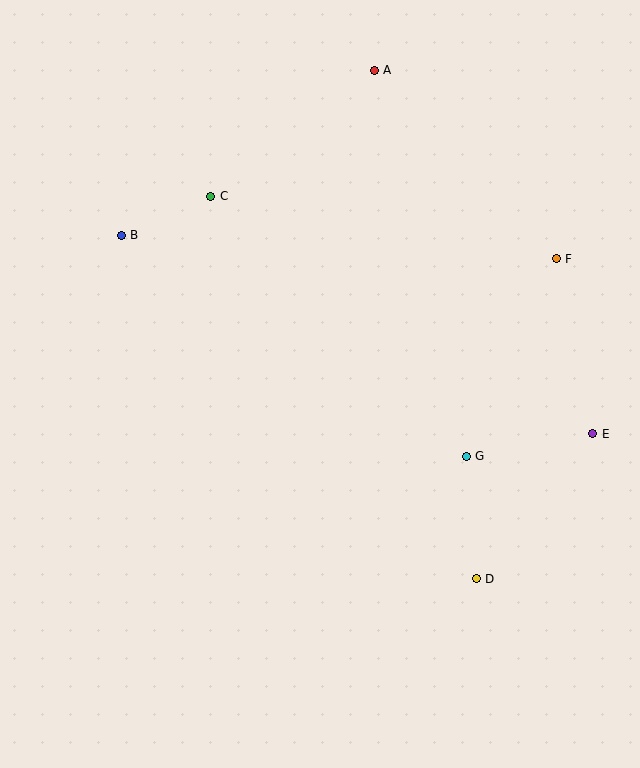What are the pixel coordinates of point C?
Point C is at (211, 196).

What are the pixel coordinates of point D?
Point D is at (476, 579).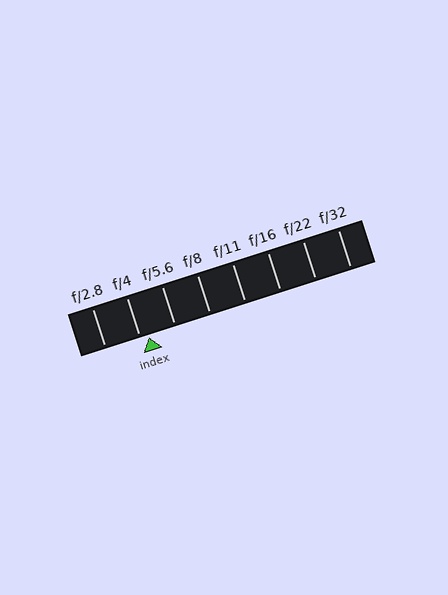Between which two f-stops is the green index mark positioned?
The index mark is between f/4 and f/5.6.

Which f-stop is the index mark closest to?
The index mark is closest to f/4.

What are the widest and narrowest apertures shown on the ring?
The widest aperture shown is f/2.8 and the narrowest is f/32.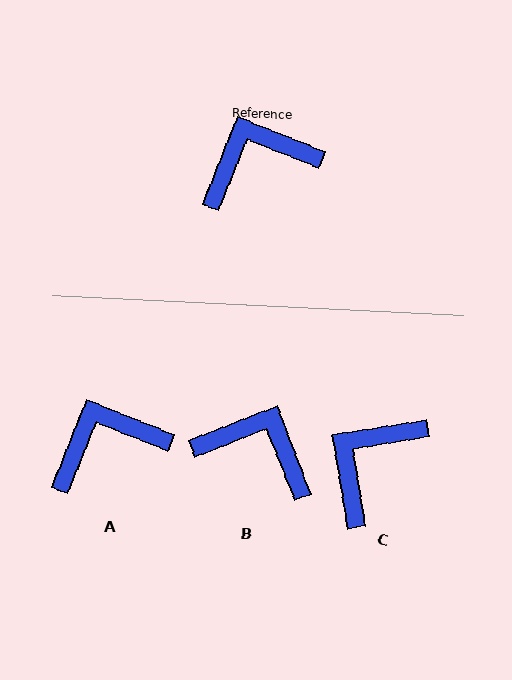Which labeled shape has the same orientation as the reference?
A.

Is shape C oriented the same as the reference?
No, it is off by about 31 degrees.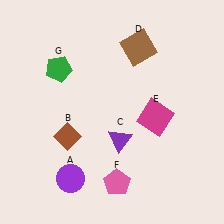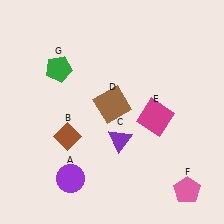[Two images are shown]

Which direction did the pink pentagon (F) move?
The pink pentagon (F) moved right.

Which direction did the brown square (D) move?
The brown square (D) moved down.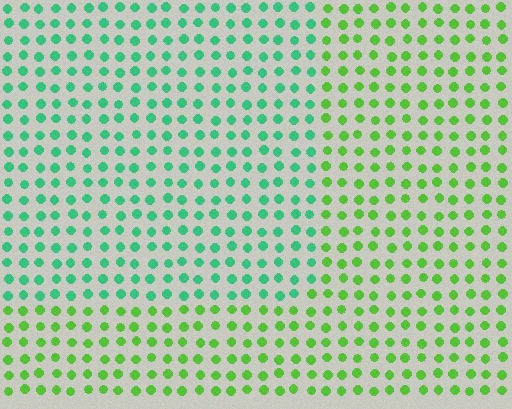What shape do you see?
I see a rectangle.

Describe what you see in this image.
The image is filled with small lime elements in a uniform arrangement. A rectangle-shaped region is visible where the elements are tinted to a slightly different hue, forming a subtle color boundary.